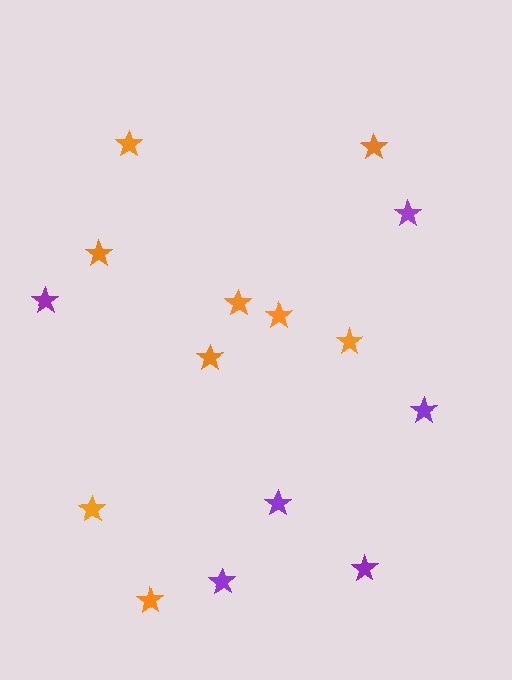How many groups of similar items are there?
There are 2 groups: one group of orange stars (9) and one group of purple stars (6).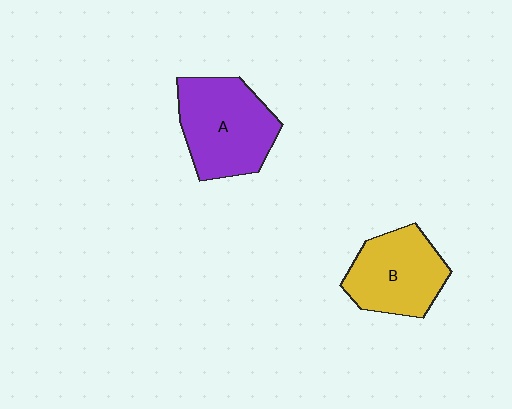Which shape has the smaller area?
Shape B (yellow).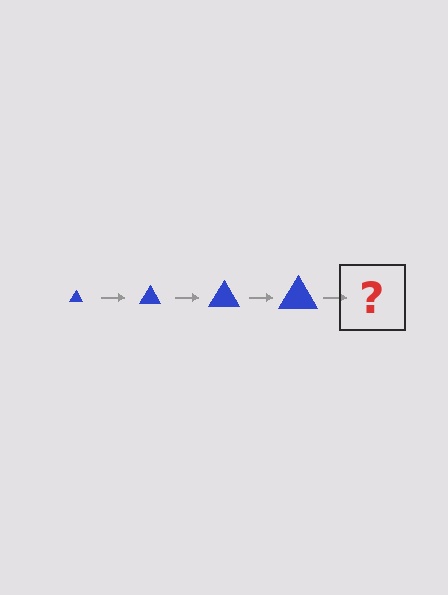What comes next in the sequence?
The next element should be a blue triangle, larger than the previous one.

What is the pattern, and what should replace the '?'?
The pattern is that the triangle gets progressively larger each step. The '?' should be a blue triangle, larger than the previous one.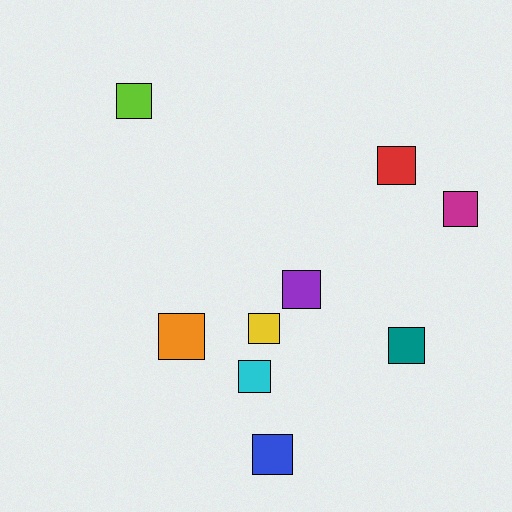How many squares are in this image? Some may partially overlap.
There are 9 squares.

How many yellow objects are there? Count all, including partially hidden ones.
There is 1 yellow object.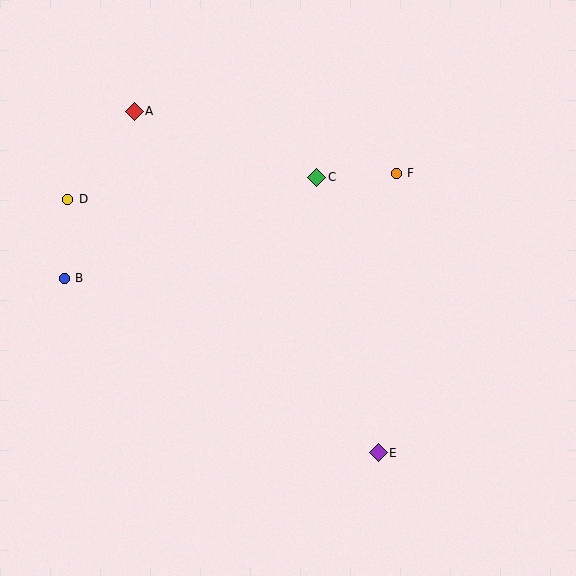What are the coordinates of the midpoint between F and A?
The midpoint between F and A is at (265, 142).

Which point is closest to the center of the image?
Point C at (317, 177) is closest to the center.